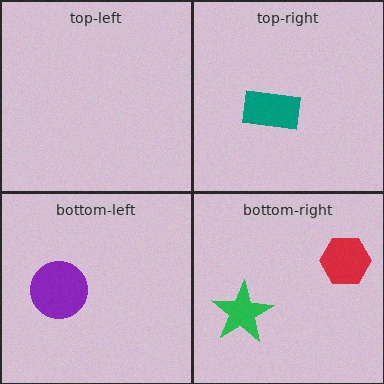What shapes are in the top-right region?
The teal rectangle.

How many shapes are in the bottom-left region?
1.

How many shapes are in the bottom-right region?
2.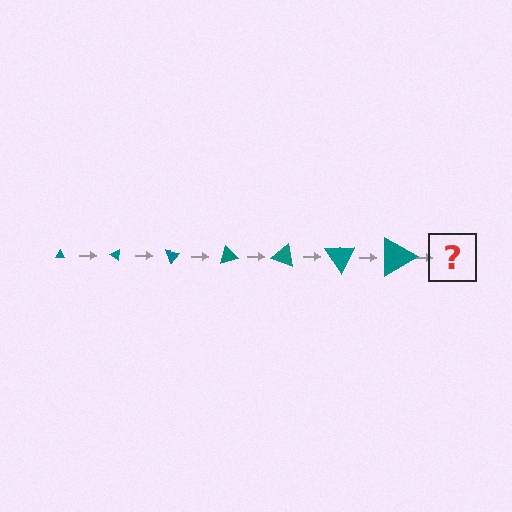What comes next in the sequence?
The next element should be a triangle, larger than the previous one and rotated 245 degrees from the start.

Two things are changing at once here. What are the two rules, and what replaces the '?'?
The two rules are that the triangle grows larger each step and it rotates 35 degrees each step. The '?' should be a triangle, larger than the previous one and rotated 245 degrees from the start.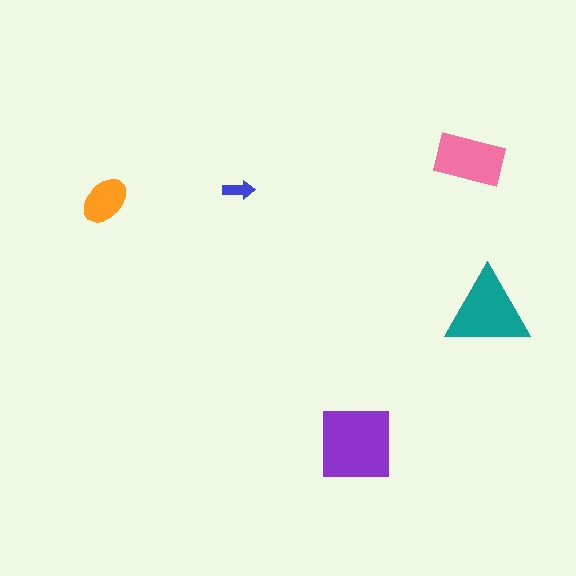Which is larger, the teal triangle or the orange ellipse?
The teal triangle.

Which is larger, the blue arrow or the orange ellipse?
The orange ellipse.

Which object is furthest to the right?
The teal triangle is rightmost.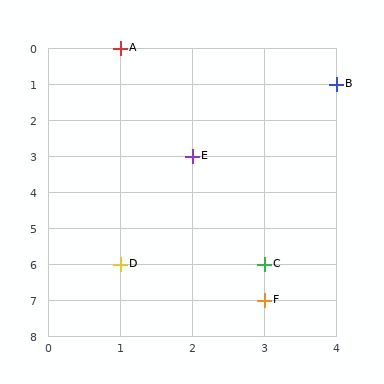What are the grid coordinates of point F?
Point F is at grid coordinates (3, 7).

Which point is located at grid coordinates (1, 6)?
Point D is at (1, 6).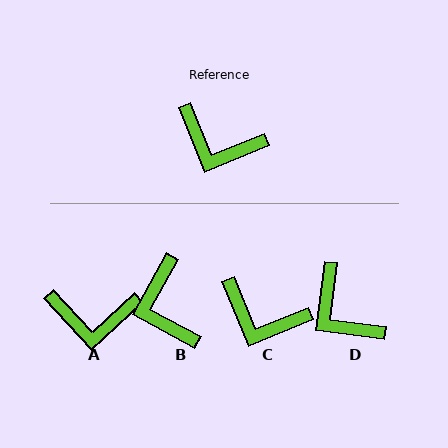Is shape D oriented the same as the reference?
No, it is off by about 29 degrees.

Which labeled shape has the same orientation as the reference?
C.